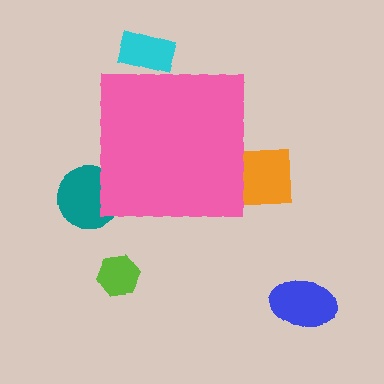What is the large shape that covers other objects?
A pink square.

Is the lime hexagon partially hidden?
No, the lime hexagon is fully visible.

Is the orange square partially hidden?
Yes, the orange square is partially hidden behind the pink square.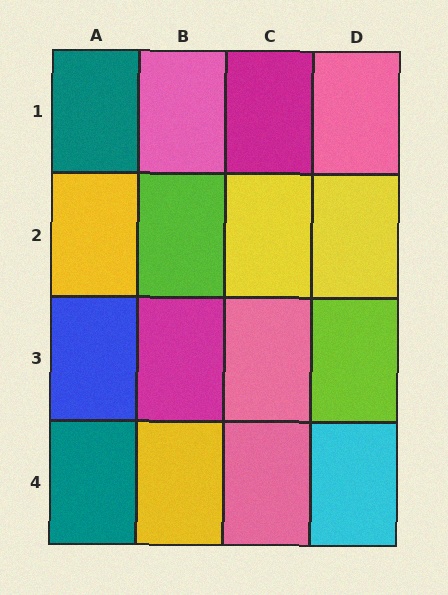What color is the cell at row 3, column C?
Pink.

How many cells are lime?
2 cells are lime.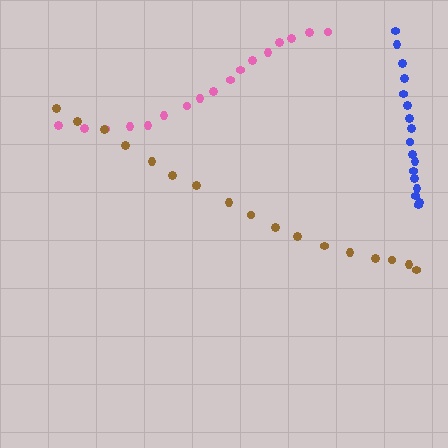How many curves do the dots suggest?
There are 3 distinct paths.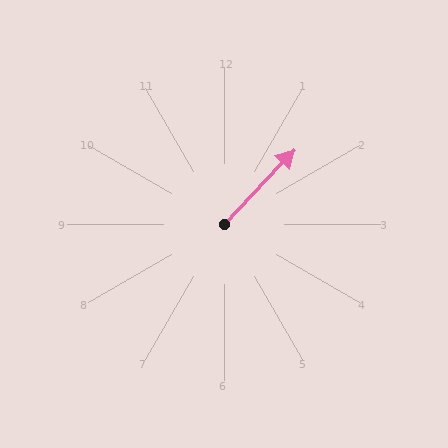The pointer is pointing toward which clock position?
Roughly 1 o'clock.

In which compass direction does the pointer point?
Northeast.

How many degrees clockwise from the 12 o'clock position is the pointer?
Approximately 43 degrees.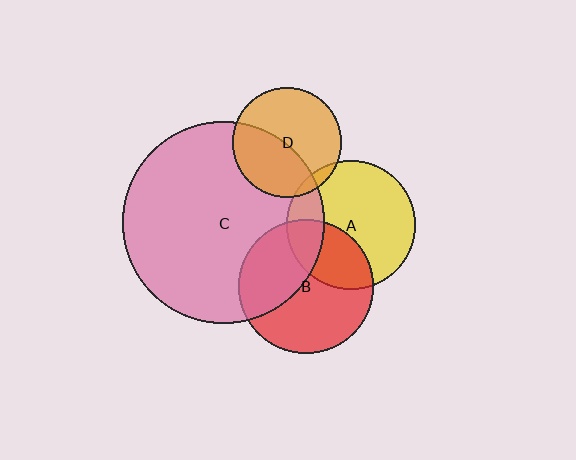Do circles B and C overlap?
Yes.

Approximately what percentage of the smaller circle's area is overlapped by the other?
Approximately 40%.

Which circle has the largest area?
Circle C (pink).